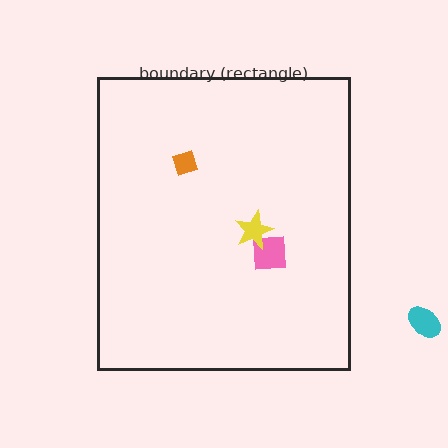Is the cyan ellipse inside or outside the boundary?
Outside.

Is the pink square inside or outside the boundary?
Inside.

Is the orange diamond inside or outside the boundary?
Inside.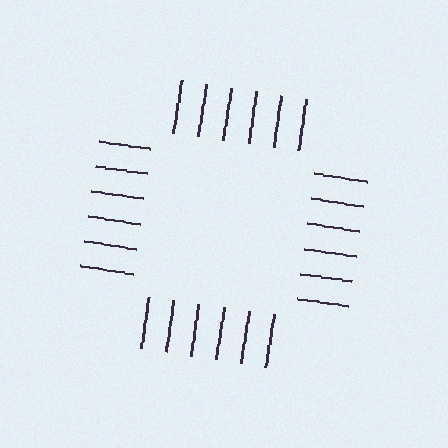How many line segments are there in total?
24 — 6 along each of the 4 edges.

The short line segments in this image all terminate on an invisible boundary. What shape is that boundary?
An illusory square — the line segments terminate on its edges but no continuous stroke is drawn.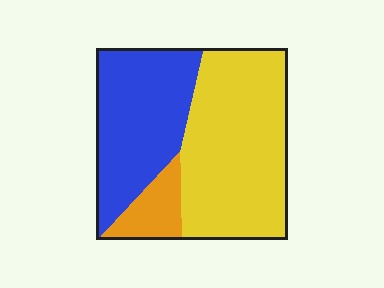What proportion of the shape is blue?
Blue covers 37% of the shape.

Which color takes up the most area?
Yellow, at roughly 55%.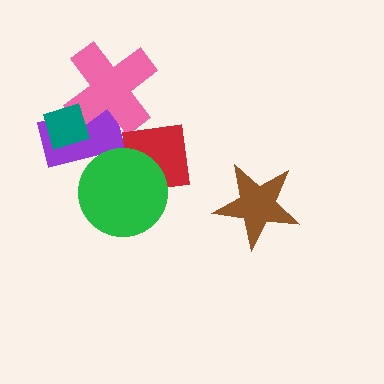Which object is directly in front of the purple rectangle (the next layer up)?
The pink cross is directly in front of the purple rectangle.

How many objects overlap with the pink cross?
2 objects overlap with the pink cross.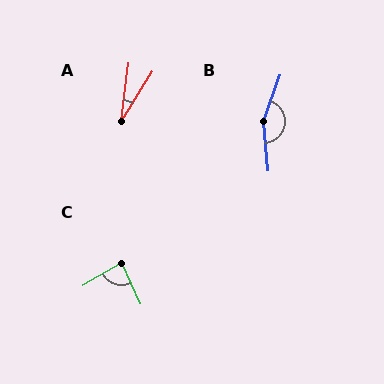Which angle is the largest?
B, at approximately 156 degrees.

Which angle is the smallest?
A, at approximately 25 degrees.